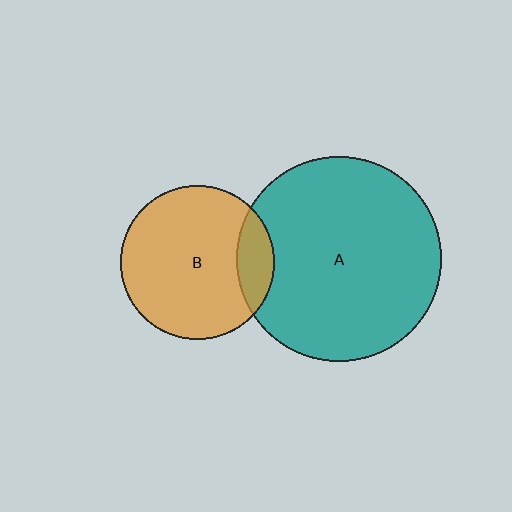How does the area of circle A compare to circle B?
Approximately 1.8 times.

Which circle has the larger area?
Circle A (teal).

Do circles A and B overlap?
Yes.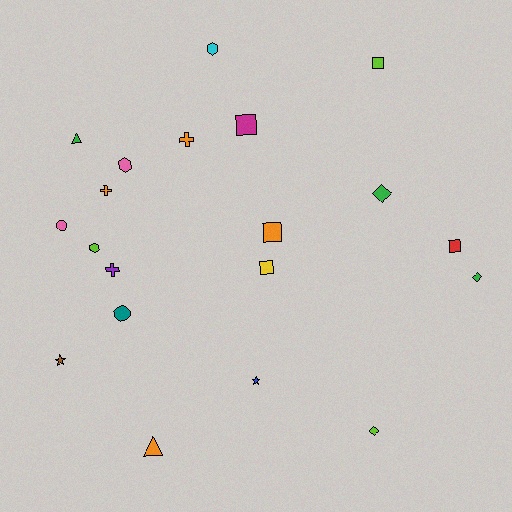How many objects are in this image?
There are 20 objects.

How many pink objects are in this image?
There are 2 pink objects.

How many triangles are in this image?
There are 2 triangles.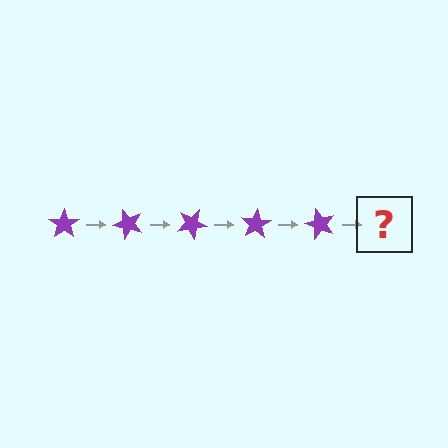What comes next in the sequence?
The next element should be a purple star rotated 250 degrees.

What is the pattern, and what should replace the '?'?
The pattern is that the star rotates 50 degrees each step. The '?' should be a purple star rotated 250 degrees.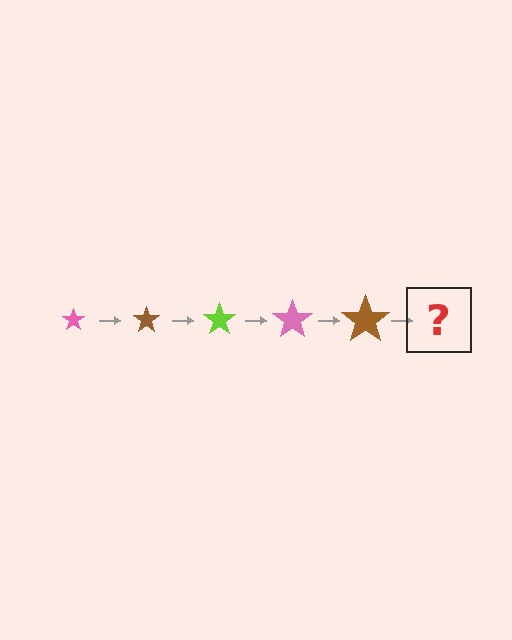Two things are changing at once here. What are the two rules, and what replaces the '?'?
The two rules are that the star grows larger each step and the color cycles through pink, brown, and lime. The '?' should be a lime star, larger than the previous one.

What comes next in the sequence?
The next element should be a lime star, larger than the previous one.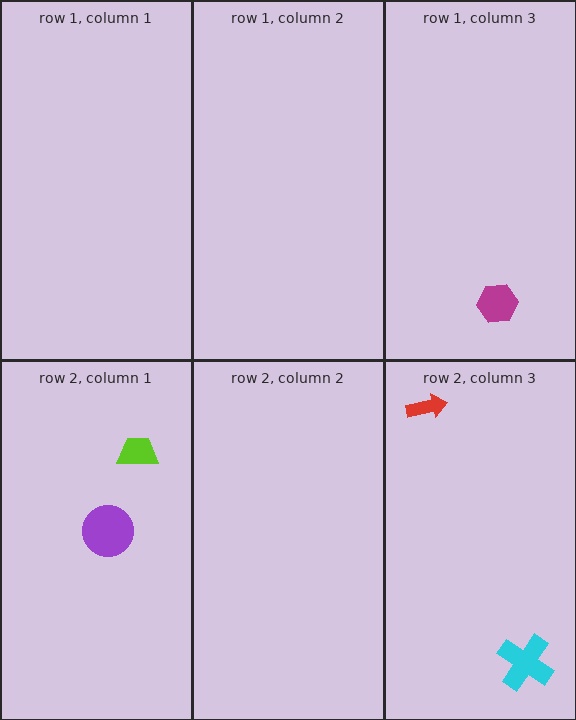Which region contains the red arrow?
The row 2, column 3 region.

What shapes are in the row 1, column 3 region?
The magenta hexagon.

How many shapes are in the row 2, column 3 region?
2.